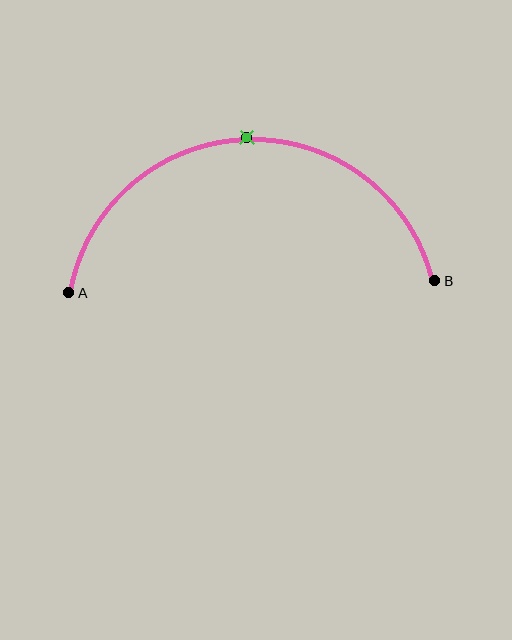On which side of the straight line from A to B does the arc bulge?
The arc bulges above the straight line connecting A and B.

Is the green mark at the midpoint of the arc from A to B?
Yes. The green mark lies on the arc at equal arc-length from both A and B — it is the arc midpoint.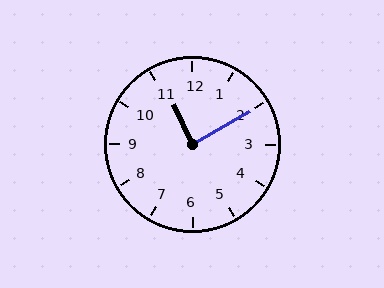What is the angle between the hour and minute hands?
Approximately 85 degrees.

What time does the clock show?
11:10.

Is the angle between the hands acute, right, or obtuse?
It is right.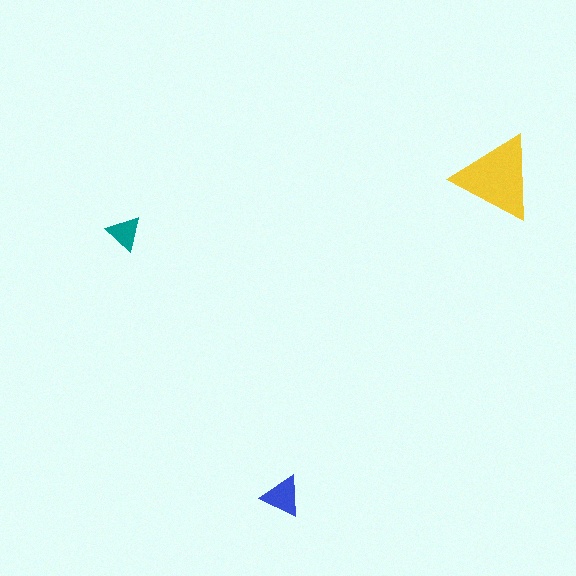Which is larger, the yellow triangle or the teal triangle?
The yellow one.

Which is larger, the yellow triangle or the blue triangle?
The yellow one.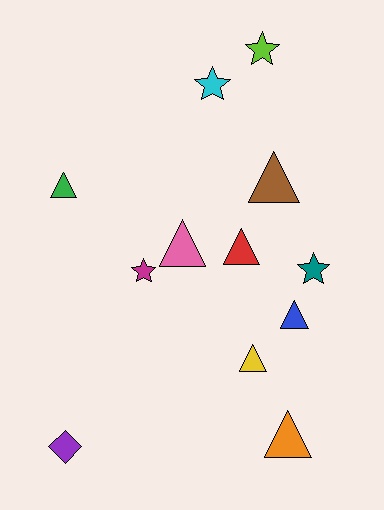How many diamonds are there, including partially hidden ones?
There is 1 diamond.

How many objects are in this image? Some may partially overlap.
There are 12 objects.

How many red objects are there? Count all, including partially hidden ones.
There is 1 red object.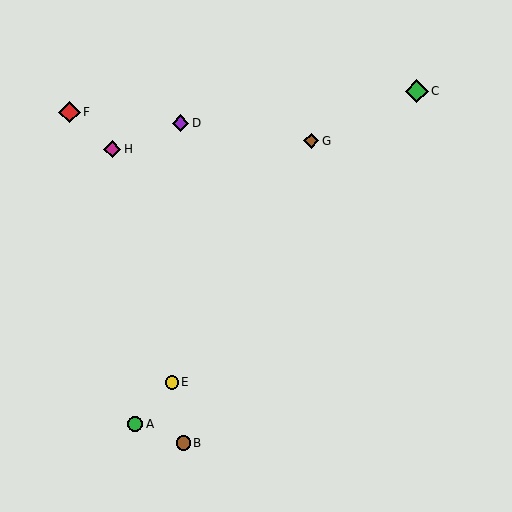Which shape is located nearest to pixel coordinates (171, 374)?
The yellow circle (labeled E) at (172, 382) is nearest to that location.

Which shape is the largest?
The green diamond (labeled C) is the largest.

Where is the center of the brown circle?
The center of the brown circle is at (183, 443).